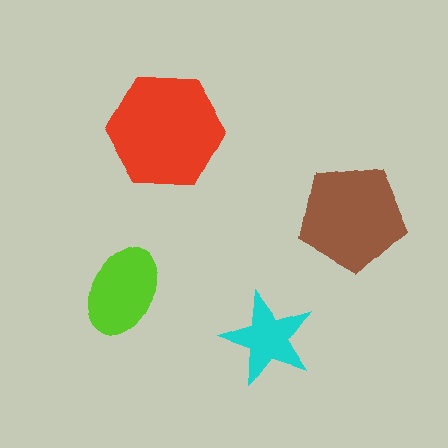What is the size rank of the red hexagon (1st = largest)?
1st.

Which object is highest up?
The red hexagon is topmost.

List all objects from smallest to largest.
The cyan star, the lime ellipse, the brown pentagon, the red hexagon.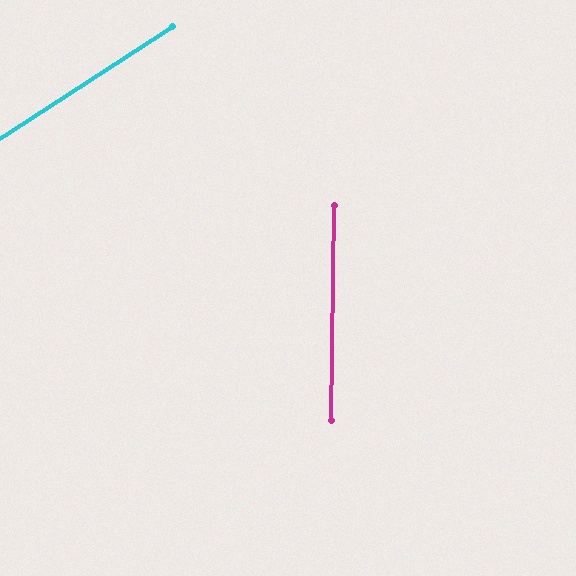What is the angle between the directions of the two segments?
Approximately 57 degrees.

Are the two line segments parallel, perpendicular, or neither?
Neither parallel nor perpendicular — they differ by about 57°.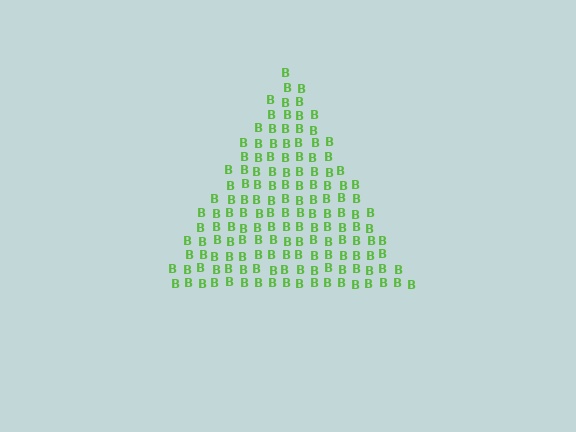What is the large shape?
The large shape is a triangle.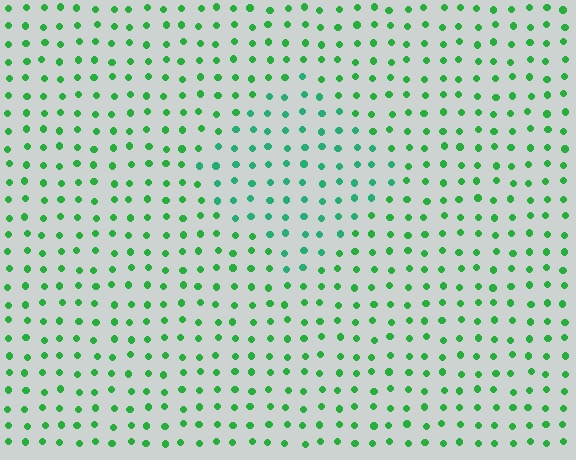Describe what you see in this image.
The image is filled with small green elements in a uniform arrangement. A diamond-shaped region is visible where the elements are tinted to a slightly different hue, forming a subtle color boundary.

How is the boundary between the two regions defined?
The boundary is defined purely by a slight shift in hue (about 25 degrees). Spacing, size, and orientation are identical on both sides.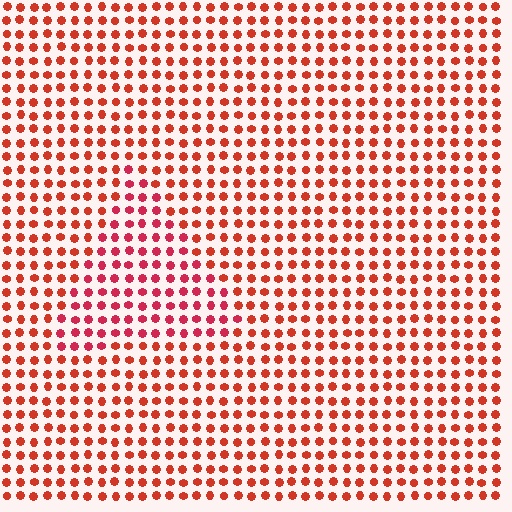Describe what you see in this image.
The image is filled with small red elements in a uniform arrangement. A triangle-shaped region is visible where the elements are tinted to a slightly different hue, forming a subtle color boundary.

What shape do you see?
I see a triangle.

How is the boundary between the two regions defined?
The boundary is defined purely by a slight shift in hue (about 21 degrees). Spacing, size, and orientation are identical on both sides.